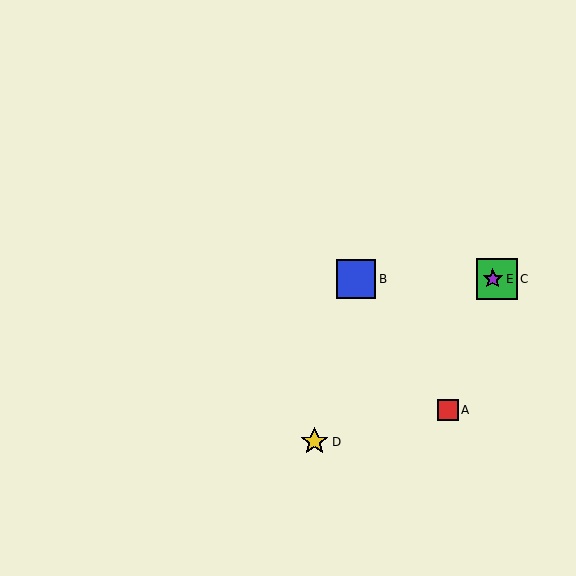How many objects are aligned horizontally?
3 objects (B, C, E) are aligned horizontally.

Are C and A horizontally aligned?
No, C is at y≈279 and A is at y≈410.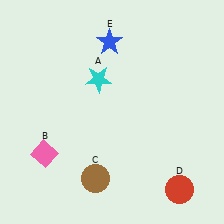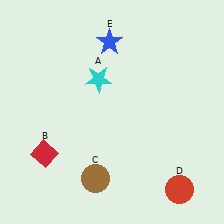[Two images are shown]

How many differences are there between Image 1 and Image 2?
There is 1 difference between the two images.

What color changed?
The diamond (B) changed from pink in Image 1 to red in Image 2.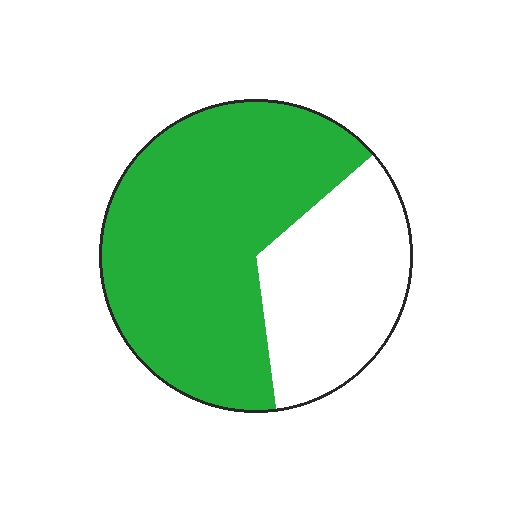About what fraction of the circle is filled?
About two thirds (2/3).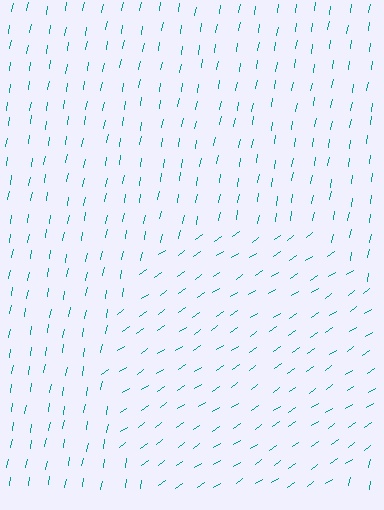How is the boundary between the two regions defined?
The boundary is defined purely by a change in line orientation (approximately 45 degrees difference). All lines are the same color and thickness.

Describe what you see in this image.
The image is filled with small teal line segments. A circle region in the image has lines oriented differently from the surrounding lines, creating a visible texture boundary.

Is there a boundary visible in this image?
Yes, there is a texture boundary formed by a change in line orientation.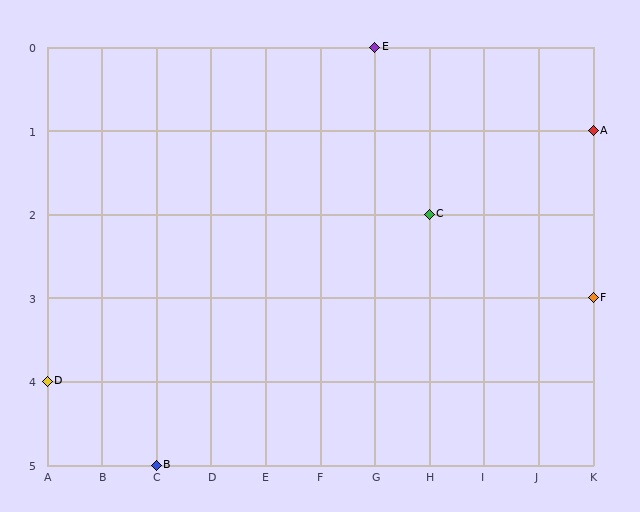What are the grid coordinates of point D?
Point D is at grid coordinates (A, 4).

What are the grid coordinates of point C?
Point C is at grid coordinates (H, 2).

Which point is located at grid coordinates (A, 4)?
Point D is at (A, 4).